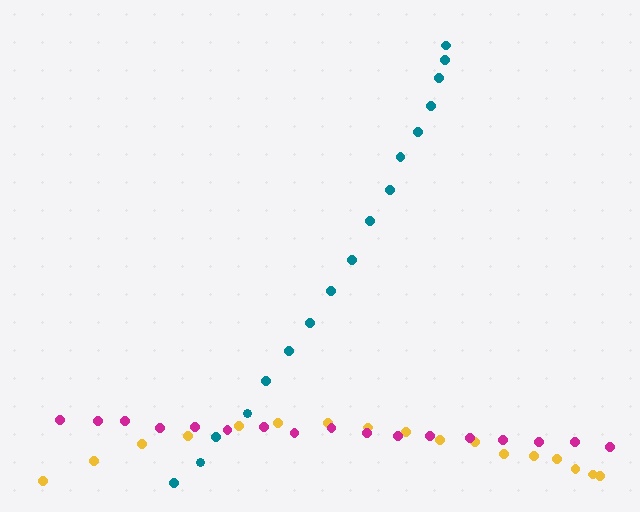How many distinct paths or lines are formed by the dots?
There are 3 distinct paths.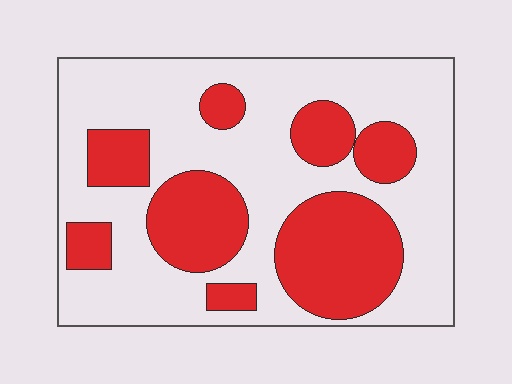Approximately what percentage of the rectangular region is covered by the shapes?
Approximately 35%.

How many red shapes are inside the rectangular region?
8.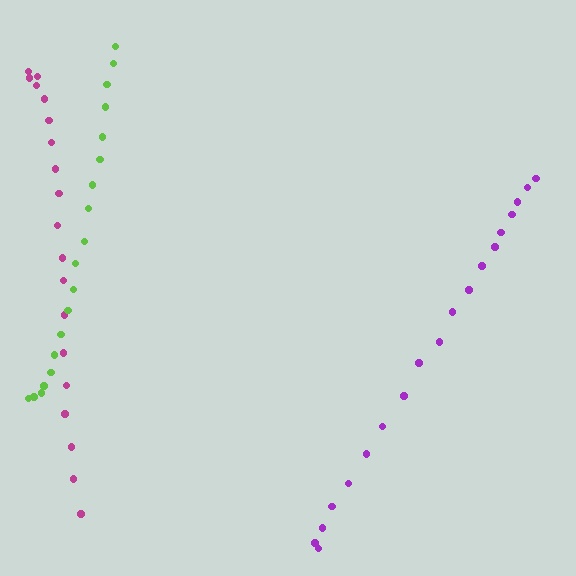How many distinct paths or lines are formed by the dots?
There are 3 distinct paths.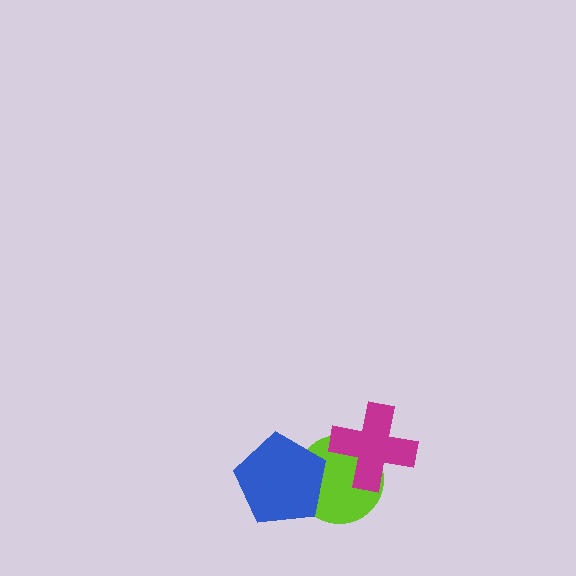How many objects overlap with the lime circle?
2 objects overlap with the lime circle.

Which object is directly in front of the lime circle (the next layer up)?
The blue pentagon is directly in front of the lime circle.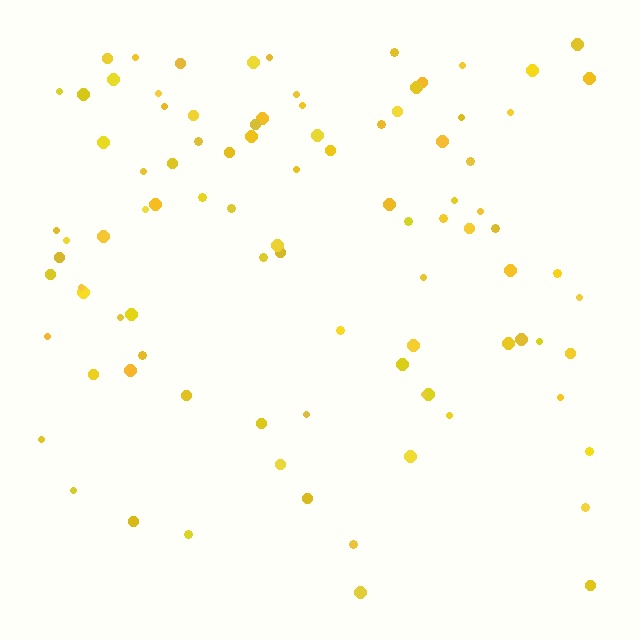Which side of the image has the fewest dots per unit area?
The bottom.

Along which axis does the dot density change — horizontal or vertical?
Vertical.